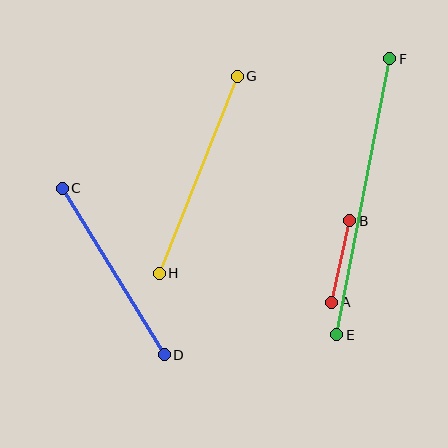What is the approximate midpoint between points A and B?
The midpoint is at approximately (341, 262) pixels.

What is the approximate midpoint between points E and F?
The midpoint is at approximately (363, 197) pixels.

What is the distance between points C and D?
The distance is approximately 195 pixels.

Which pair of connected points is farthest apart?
Points E and F are farthest apart.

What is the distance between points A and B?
The distance is approximately 83 pixels.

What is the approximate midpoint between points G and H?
The midpoint is at approximately (198, 175) pixels.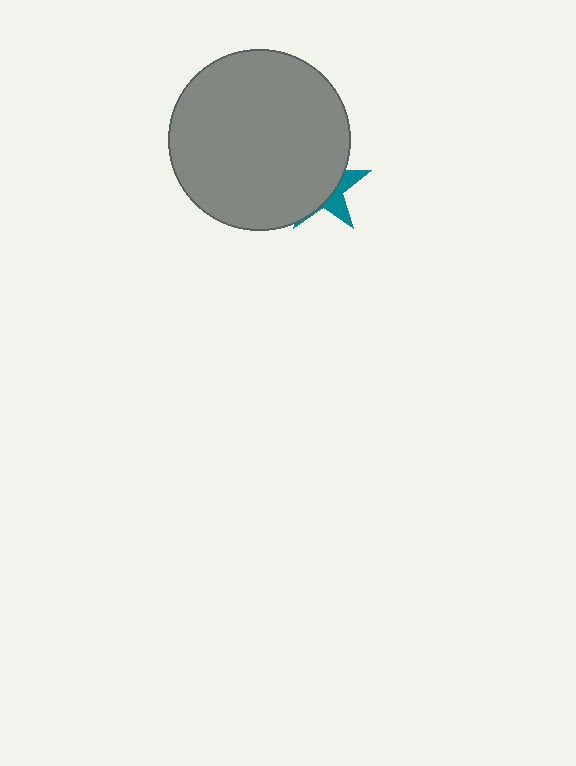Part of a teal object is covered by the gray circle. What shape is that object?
It is a star.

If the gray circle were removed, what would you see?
You would see the complete teal star.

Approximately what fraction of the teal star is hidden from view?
Roughly 69% of the teal star is hidden behind the gray circle.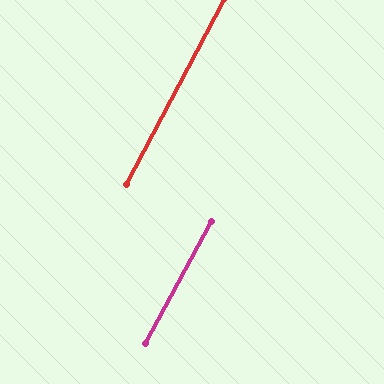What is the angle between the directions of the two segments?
Approximately 1 degree.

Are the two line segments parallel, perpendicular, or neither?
Parallel — their directions differ by only 0.6°.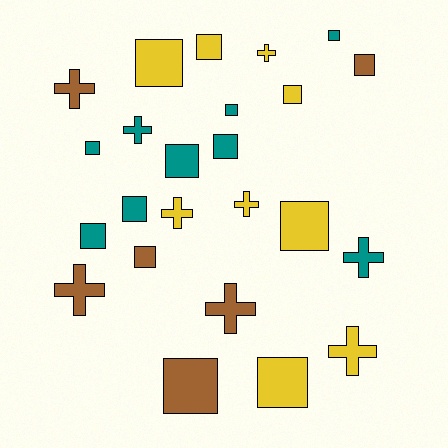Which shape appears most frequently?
Square, with 15 objects.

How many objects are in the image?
There are 24 objects.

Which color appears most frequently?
Yellow, with 9 objects.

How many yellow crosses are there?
There are 4 yellow crosses.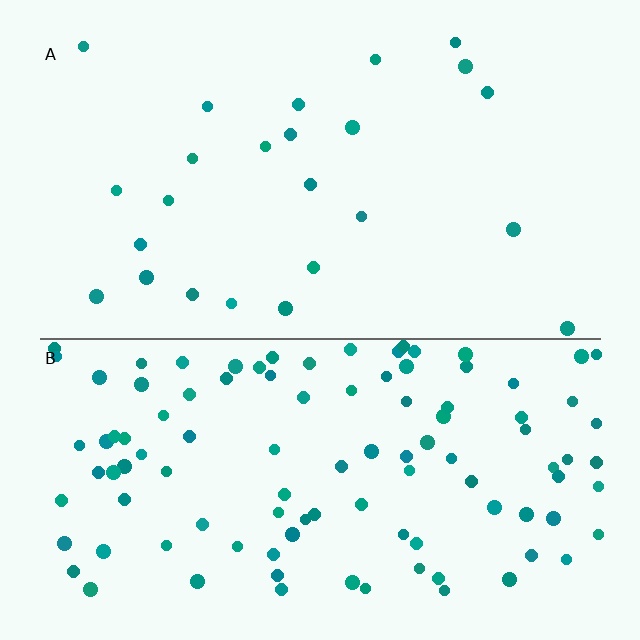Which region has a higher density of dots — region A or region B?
B (the bottom).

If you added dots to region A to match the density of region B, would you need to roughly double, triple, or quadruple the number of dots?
Approximately quadruple.